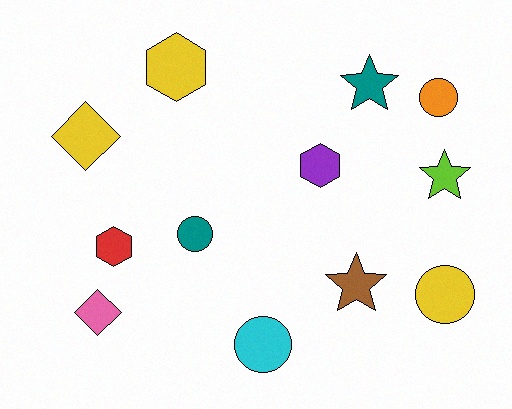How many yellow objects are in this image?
There are 3 yellow objects.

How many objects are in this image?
There are 12 objects.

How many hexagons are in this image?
There are 3 hexagons.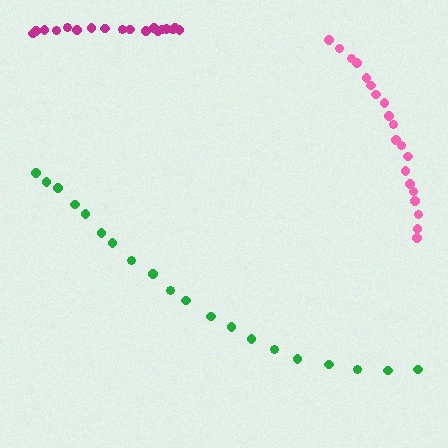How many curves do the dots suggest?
There are 3 distinct paths.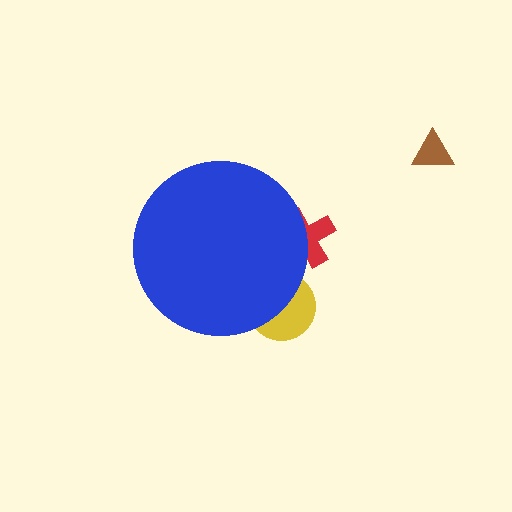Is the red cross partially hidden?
Yes, the red cross is partially hidden behind the blue circle.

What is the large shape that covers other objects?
A blue circle.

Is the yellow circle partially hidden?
Yes, the yellow circle is partially hidden behind the blue circle.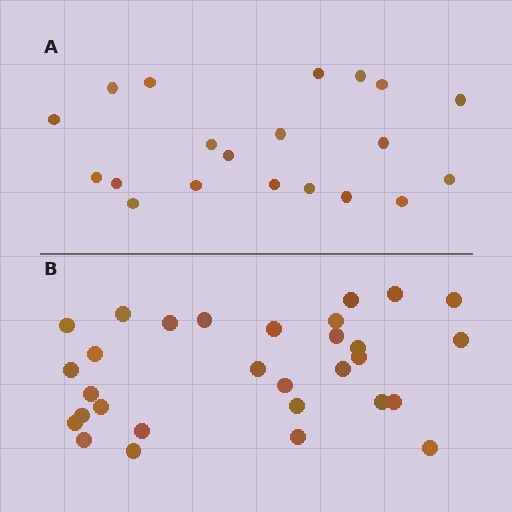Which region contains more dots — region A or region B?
Region B (the bottom region) has more dots.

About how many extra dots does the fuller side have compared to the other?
Region B has roughly 10 or so more dots than region A.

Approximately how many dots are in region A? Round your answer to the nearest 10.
About 20 dots.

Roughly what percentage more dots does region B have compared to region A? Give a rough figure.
About 50% more.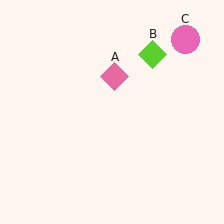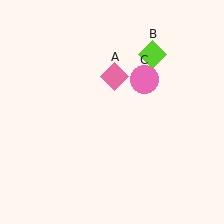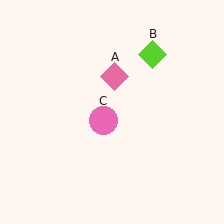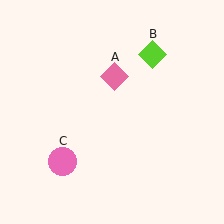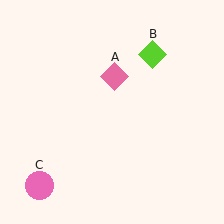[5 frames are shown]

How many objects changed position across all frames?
1 object changed position: pink circle (object C).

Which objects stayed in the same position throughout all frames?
Pink diamond (object A) and lime diamond (object B) remained stationary.